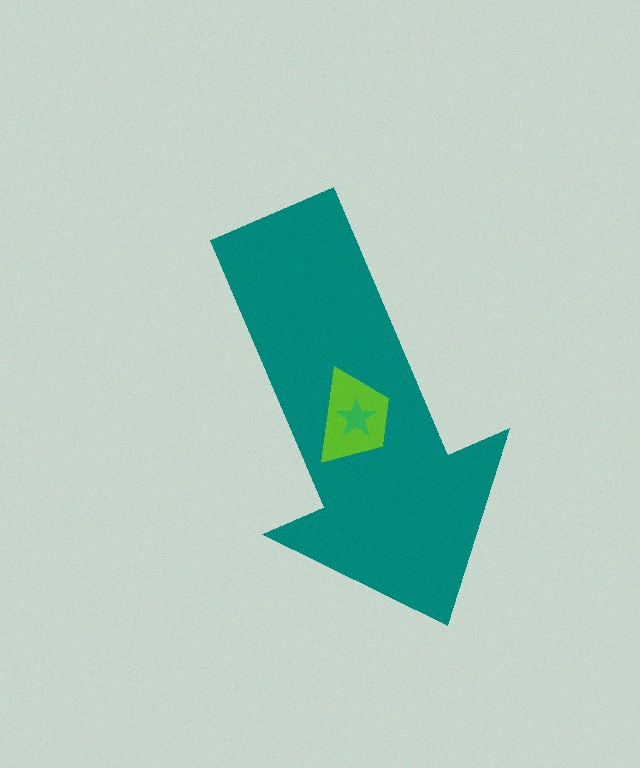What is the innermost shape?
The green star.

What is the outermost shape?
The teal arrow.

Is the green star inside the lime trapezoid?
Yes.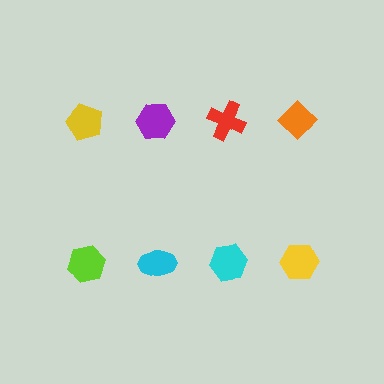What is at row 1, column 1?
A yellow pentagon.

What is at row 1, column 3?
A red cross.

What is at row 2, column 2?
A cyan ellipse.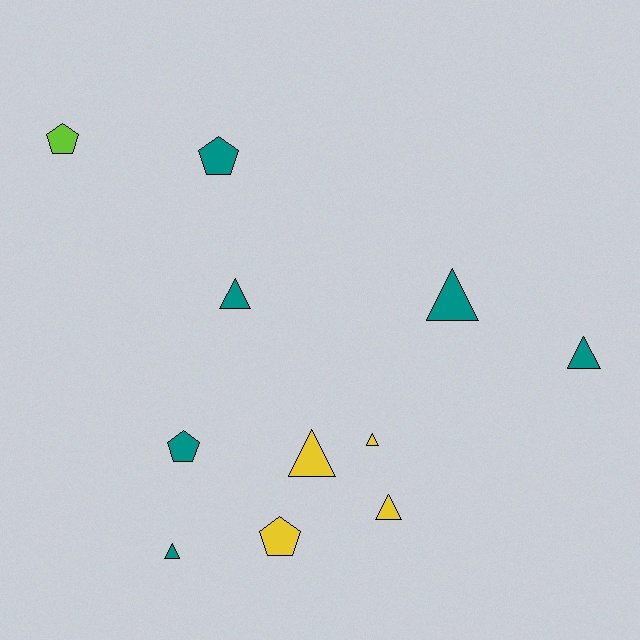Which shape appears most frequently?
Triangle, with 7 objects.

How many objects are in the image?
There are 11 objects.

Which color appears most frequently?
Teal, with 6 objects.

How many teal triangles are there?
There are 4 teal triangles.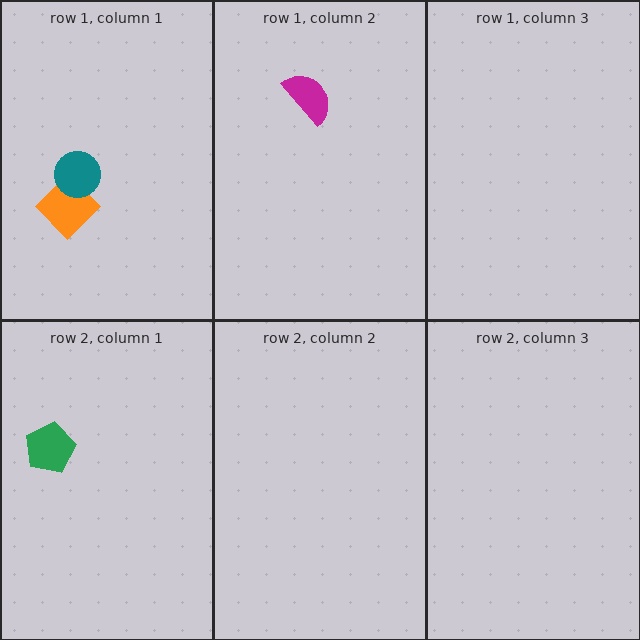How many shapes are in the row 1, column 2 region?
1.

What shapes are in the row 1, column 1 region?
The orange diamond, the teal circle.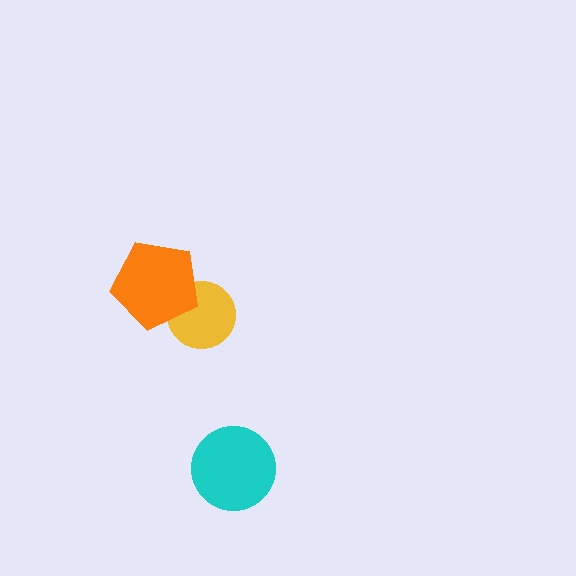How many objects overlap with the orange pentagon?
1 object overlaps with the orange pentagon.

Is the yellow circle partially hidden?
Yes, it is partially covered by another shape.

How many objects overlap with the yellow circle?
1 object overlaps with the yellow circle.